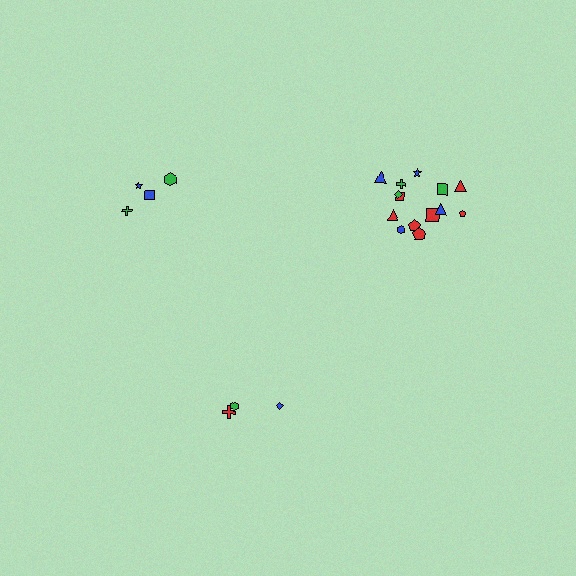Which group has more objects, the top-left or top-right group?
The top-right group.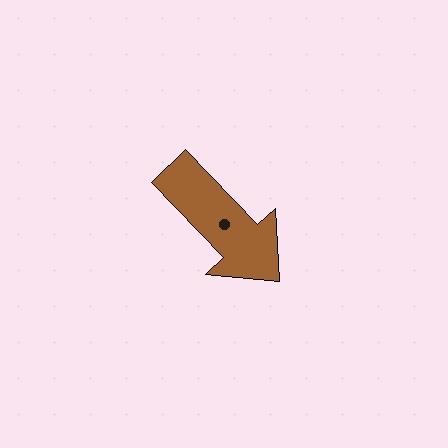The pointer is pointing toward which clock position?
Roughly 5 o'clock.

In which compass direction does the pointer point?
Southeast.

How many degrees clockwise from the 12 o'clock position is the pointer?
Approximately 136 degrees.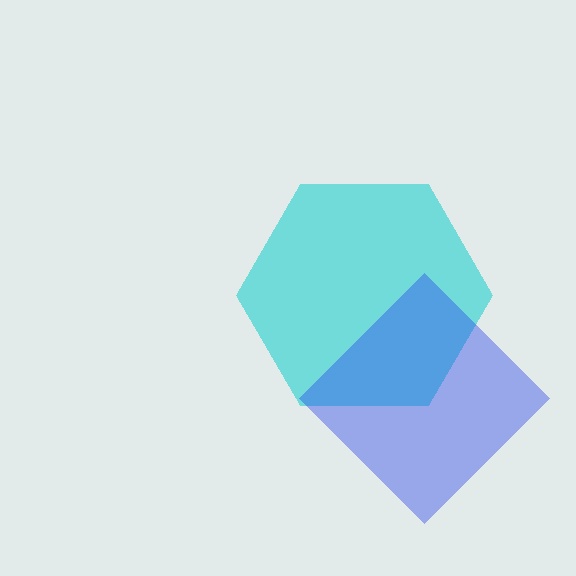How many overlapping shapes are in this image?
There are 2 overlapping shapes in the image.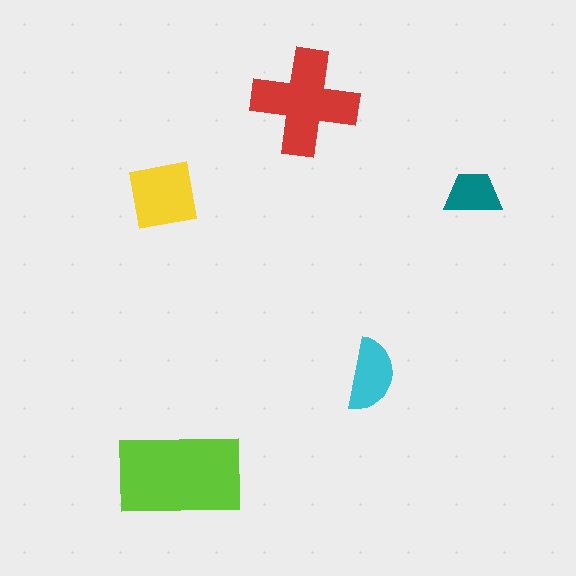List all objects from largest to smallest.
The lime rectangle, the red cross, the yellow square, the cyan semicircle, the teal trapezoid.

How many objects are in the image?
There are 5 objects in the image.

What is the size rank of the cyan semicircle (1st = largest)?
4th.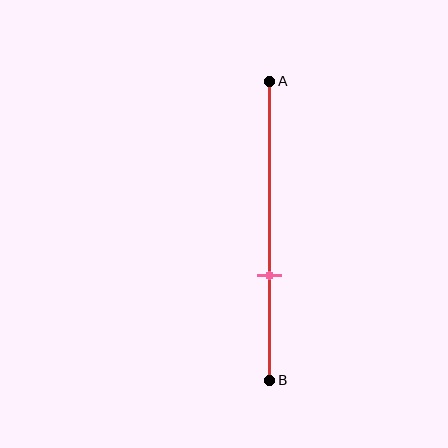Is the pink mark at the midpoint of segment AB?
No, the mark is at about 65% from A, not at the 50% midpoint.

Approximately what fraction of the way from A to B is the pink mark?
The pink mark is approximately 65% of the way from A to B.